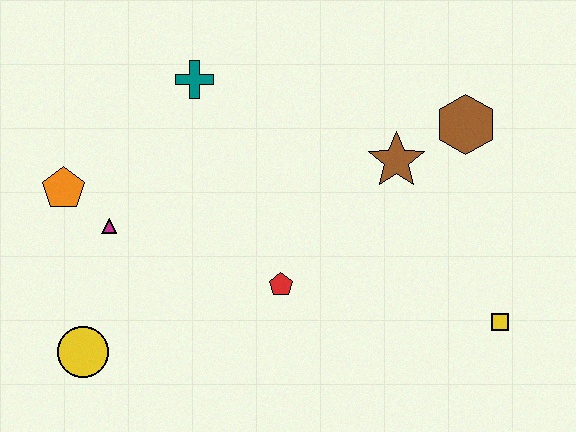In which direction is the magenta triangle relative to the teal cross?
The magenta triangle is below the teal cross.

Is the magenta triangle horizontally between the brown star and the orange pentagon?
Yes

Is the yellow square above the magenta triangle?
No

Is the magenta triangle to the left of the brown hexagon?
Yes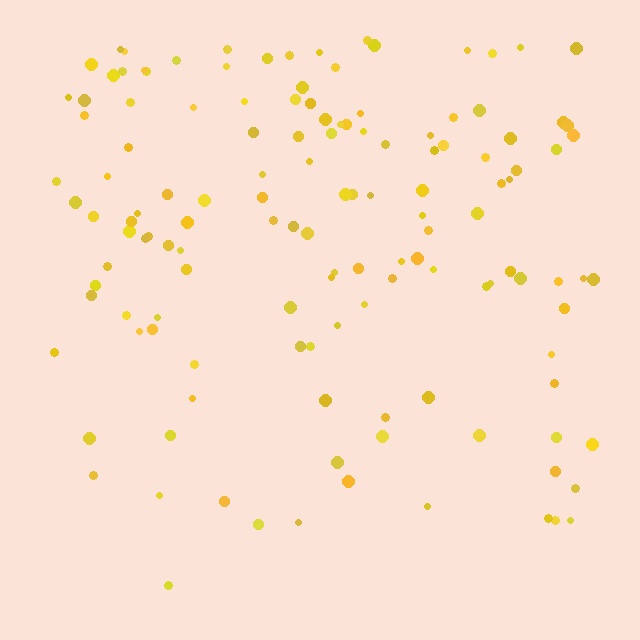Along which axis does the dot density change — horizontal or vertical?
Vertical.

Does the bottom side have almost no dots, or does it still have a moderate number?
Still a moderate number, just noticeably fewer than the top.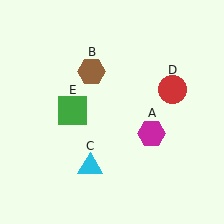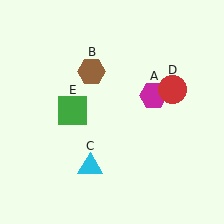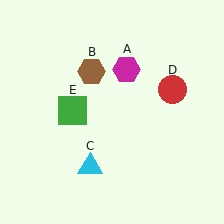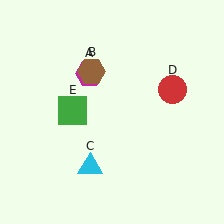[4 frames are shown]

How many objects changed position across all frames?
1 object changed position: magenta hexagon (object A).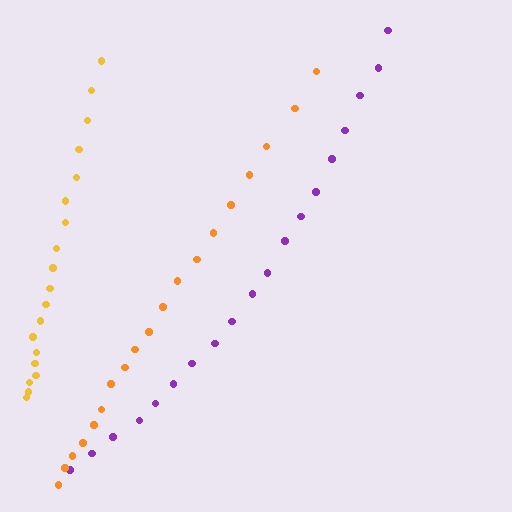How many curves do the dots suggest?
There are 3 distinct paths.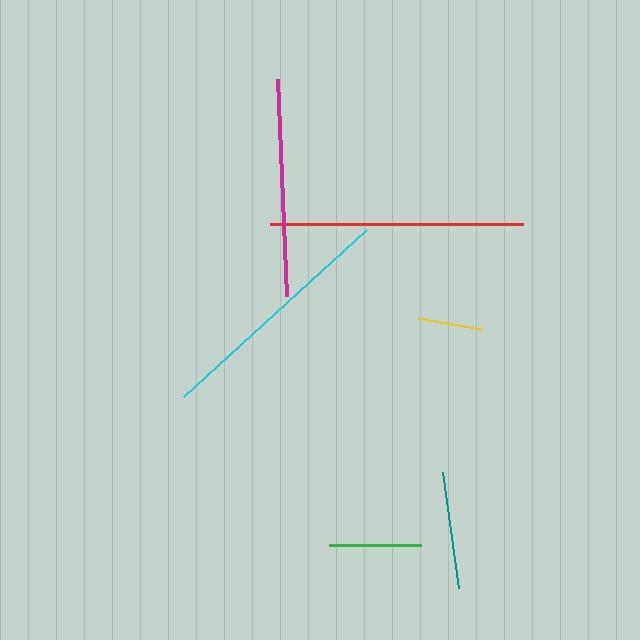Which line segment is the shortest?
The yellow line is the shortest at approximately 64 pixels.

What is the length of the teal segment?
The teal segment is approximately 117 pixels long.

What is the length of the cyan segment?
The cyan segment is approximately 248 pixels long.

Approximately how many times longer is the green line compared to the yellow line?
The green line is approximately 1.4 times the length of the yellow line.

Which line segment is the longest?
The red line is the longest at approximately 254 pixels.